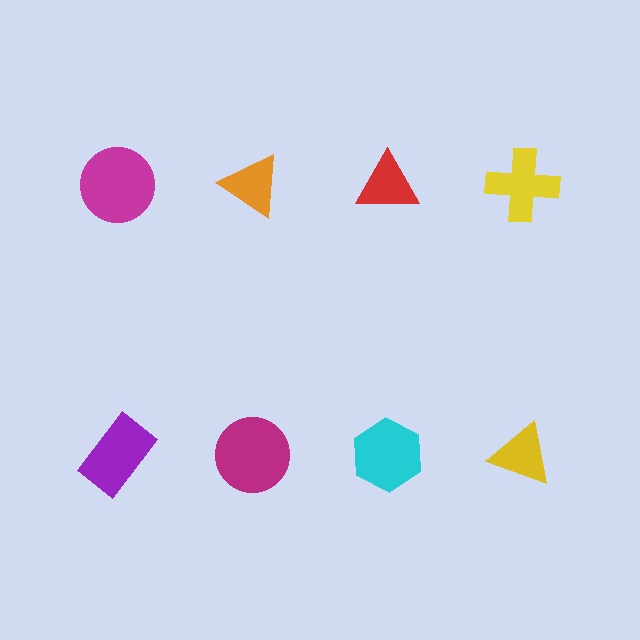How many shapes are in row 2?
4 shapes.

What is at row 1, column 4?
A yellow cross.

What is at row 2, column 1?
A purple rectangle.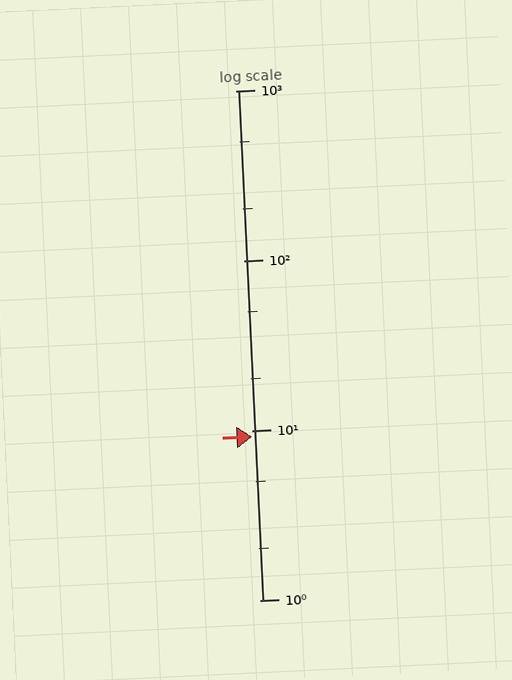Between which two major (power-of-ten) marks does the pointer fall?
The pointer is between 1 and 10.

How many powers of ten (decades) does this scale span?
The scale spans 3 decades, from 1 to 1000.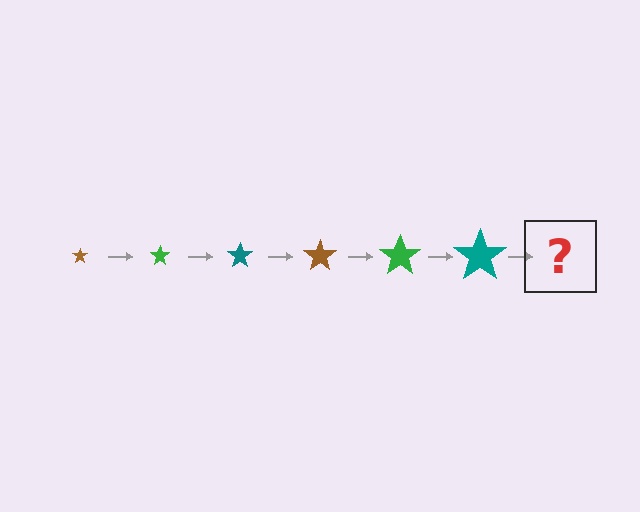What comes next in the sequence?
The next element should be a brown star, larger than the previous one.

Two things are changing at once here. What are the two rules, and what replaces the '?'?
The two rules are that the star grows larger each step and the color cycles through brown, green, and teal. The '?' should be a brown star, larger than the previous one.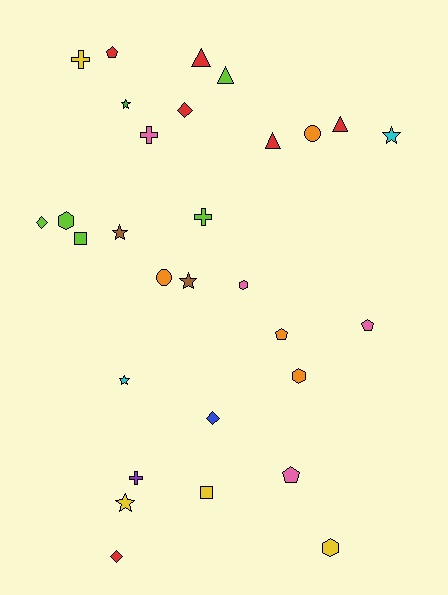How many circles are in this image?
There are 2 circles.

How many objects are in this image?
There are 30 objects.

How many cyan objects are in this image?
There are 2 cyan objects.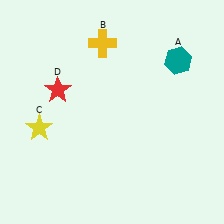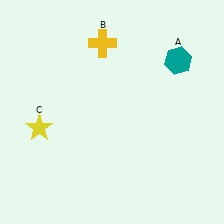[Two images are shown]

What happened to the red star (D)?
The red star (D) was removed in Image 2. It was in the top-left area of Image 1.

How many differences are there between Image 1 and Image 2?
There is 1 difference between the two images.